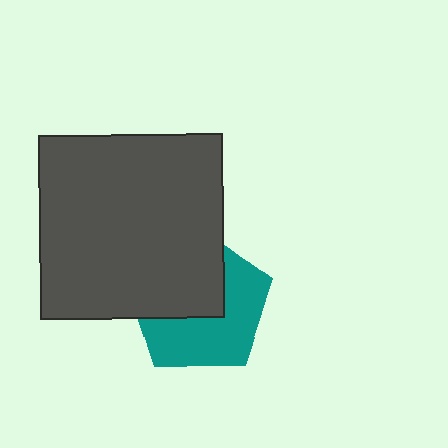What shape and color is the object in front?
The object in front is a dark gray square.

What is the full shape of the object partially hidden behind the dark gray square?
The partially hidden object is a teal pentagon.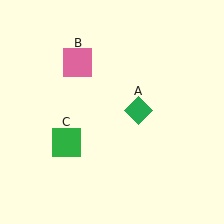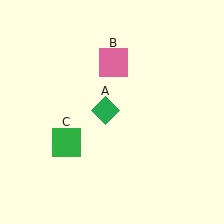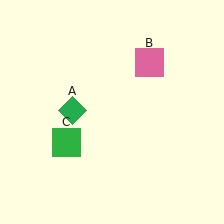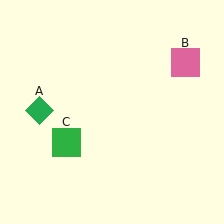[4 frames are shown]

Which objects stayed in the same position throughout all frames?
Green square (object C) remained stationary.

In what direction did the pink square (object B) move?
The pink square (object B) moved right.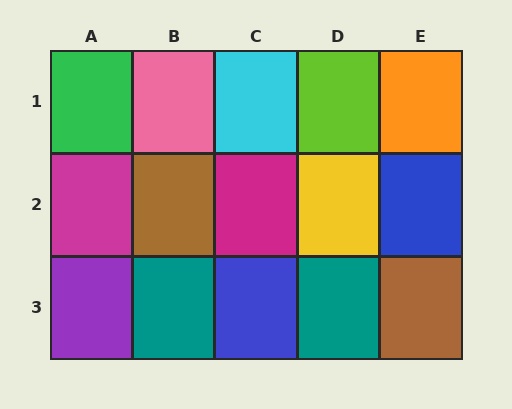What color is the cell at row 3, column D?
Teal.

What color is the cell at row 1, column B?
Pink.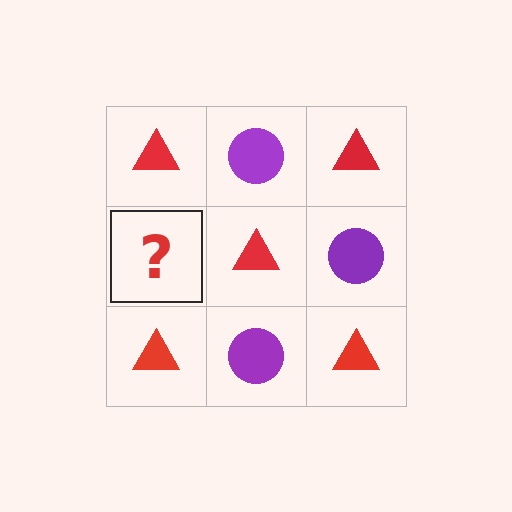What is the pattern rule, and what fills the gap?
The rule is that it alternates red triangle and purple circle in a checkerboard pattern. The gap should be filled with a purple circle.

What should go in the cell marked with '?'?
The missing cell should contain a purple circle.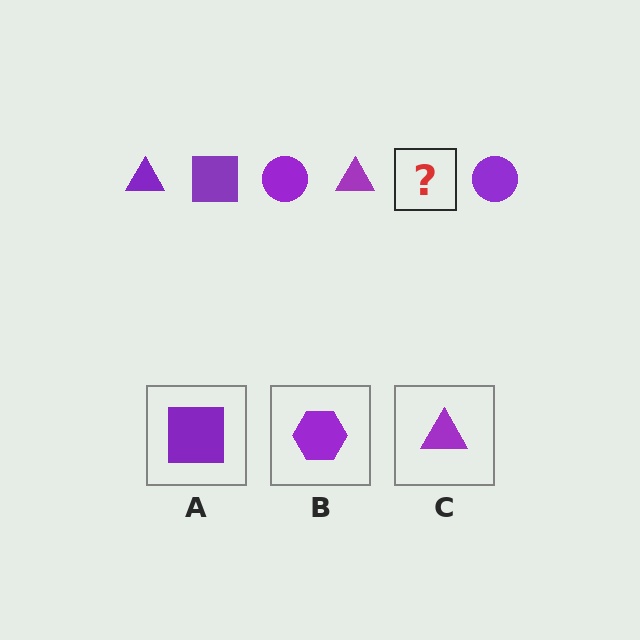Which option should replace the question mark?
Option A.